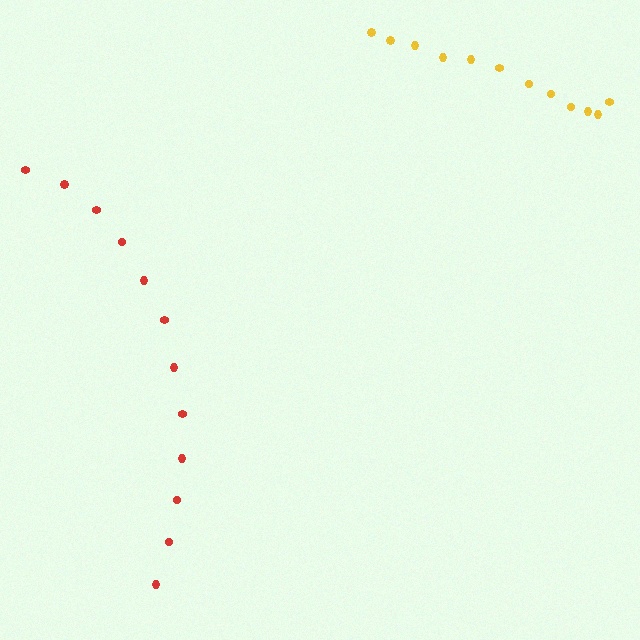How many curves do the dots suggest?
There are 2 distinct paths.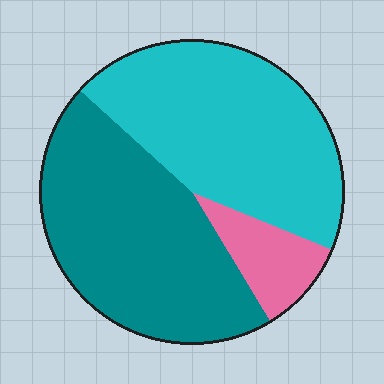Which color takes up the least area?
Pink, at roughly 10%.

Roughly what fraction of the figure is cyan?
Cyan takes up between a third and a half of the figure.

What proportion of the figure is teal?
Teal takes up between a third and a half of the figure.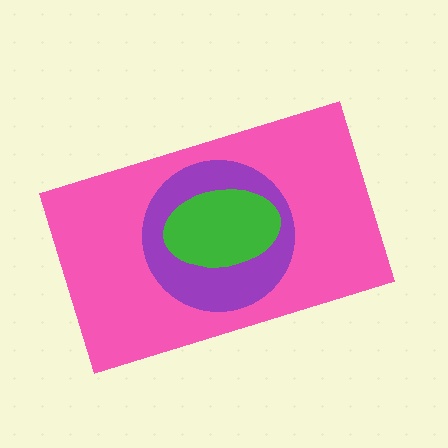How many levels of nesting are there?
3.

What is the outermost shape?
The pink rectangle.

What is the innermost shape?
The green ellipse.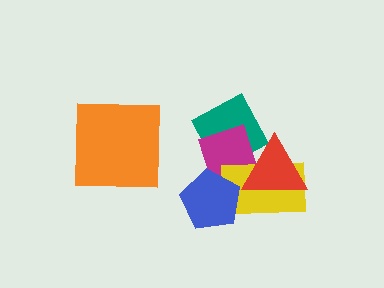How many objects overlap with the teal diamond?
3 objects overlap with the teal diamond.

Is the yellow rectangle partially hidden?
Yes, it is partially covered by another shape.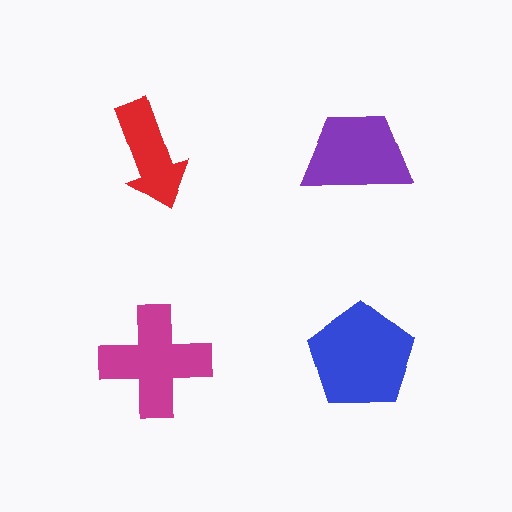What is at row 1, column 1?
A red arrow.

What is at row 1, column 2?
A purple trapezoid.